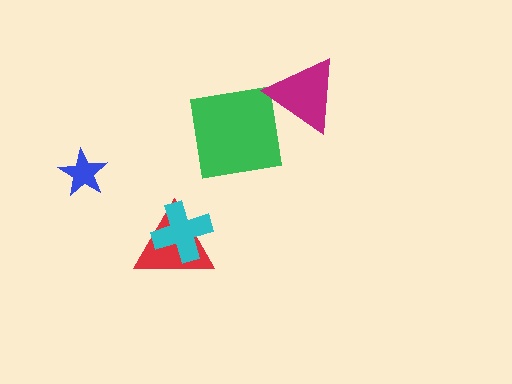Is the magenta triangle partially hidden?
No, no other shape covers it.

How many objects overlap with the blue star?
0 objects overlap with the blue star.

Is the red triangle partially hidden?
Yes, it is partially covered by another shape.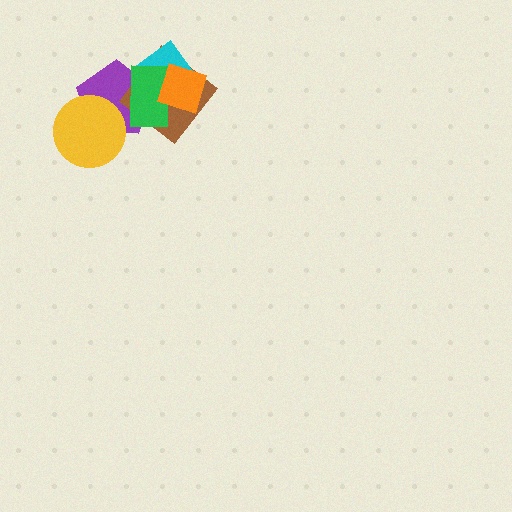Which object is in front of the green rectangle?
The orange diamond is in front of the green rectangle.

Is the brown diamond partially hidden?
Yes, it is partially covered by another shape.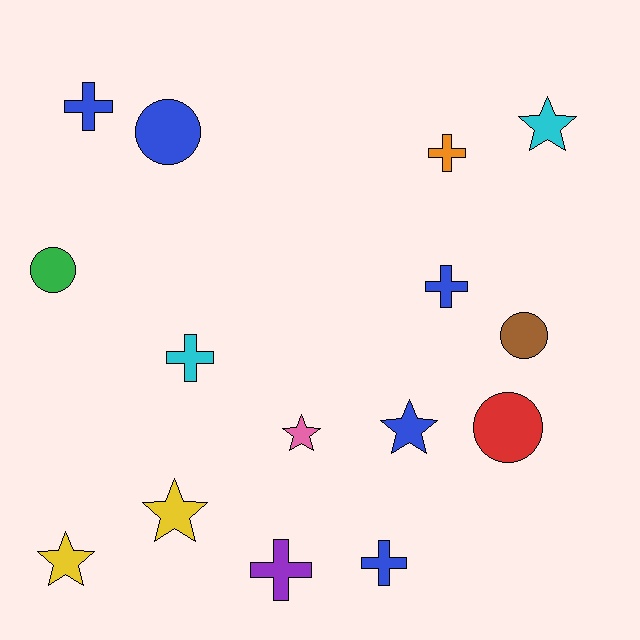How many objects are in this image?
There are 15 objects.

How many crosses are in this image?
There are 6 crosses.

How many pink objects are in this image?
There is 1 pink object.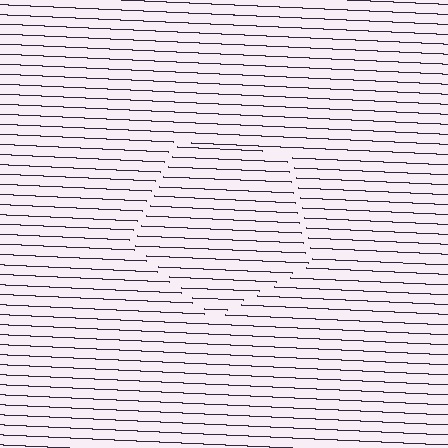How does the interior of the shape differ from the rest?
The interior of the shape contains the same grating, shifted by half a period — the contour is defined by the phase discontinuity where line-ends from the inner and outer gratings abut.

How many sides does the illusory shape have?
5 sides — the line-ends trace a pentagon.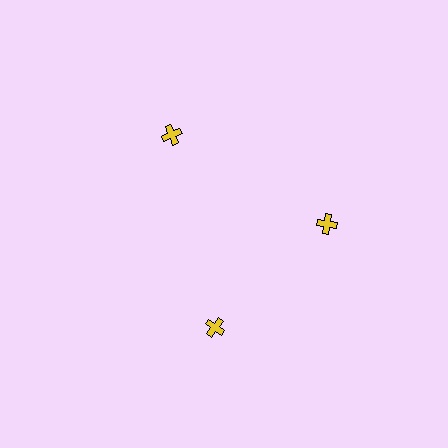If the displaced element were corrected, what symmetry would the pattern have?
It would have 3-fold rotational symmetry — the pattern would map onto itself every 120 degrees.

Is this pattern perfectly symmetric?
No. The 3 yellow crosses are arranged in a ring, but one element near the 7 o'clock position is rotated out of alignment along the ring, breaking the 3-fold rotational symmetry.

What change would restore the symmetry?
The symmetry would be restored by rotating it back into even spacing with its neighbors so that all 3 crosses sit at equal angles and equal distance from the center.